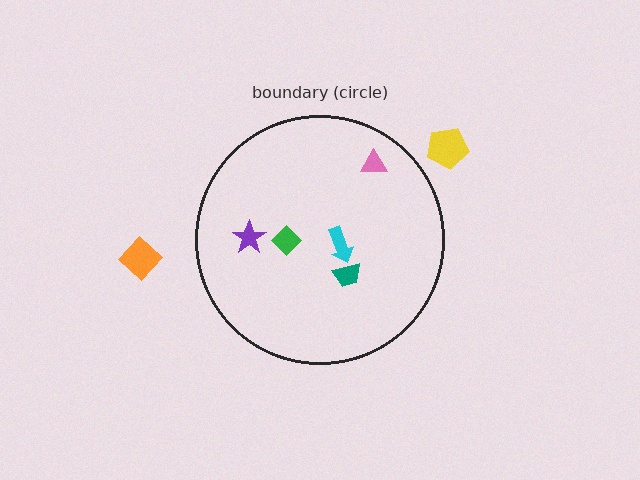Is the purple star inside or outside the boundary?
Inside.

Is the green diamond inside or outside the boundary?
Inside.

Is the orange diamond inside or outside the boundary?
Outside.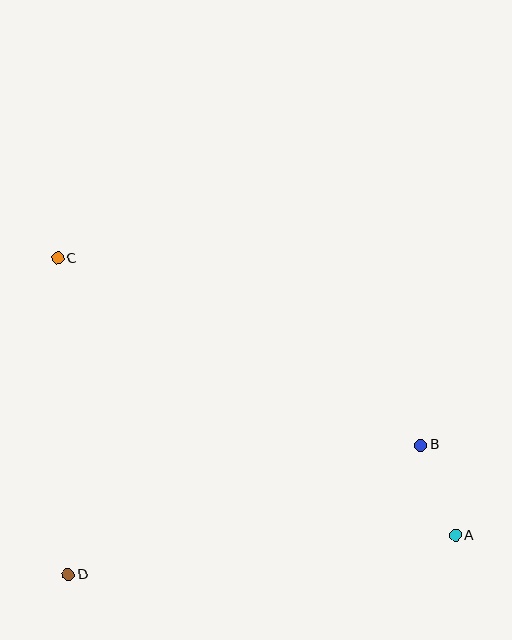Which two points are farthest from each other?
Points A and C are farthest from each other.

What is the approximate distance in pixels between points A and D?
The distance between A and D is approximately 389 pixels.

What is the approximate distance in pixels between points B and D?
The distance between B and D is approximately 375 pixels.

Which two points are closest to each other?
Points A and B are closest to each other.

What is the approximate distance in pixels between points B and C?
The distance between B and C is approximately 408 pixels.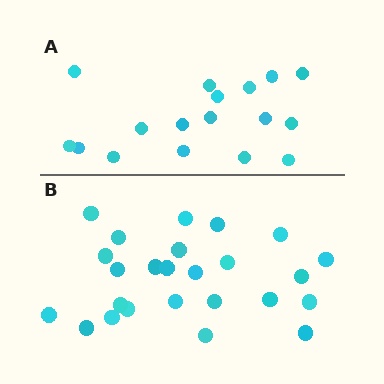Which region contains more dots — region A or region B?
Region B (the bottom region) has more dots.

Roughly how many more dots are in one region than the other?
Region B has roughly 8 or so more dots than region A.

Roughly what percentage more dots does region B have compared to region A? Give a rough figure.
About 45% more.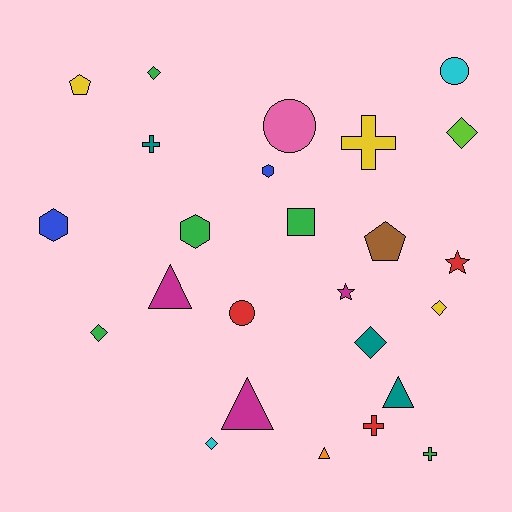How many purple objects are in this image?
There are no purple objects.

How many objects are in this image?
There are 25 objects.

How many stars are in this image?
There are 2 stars.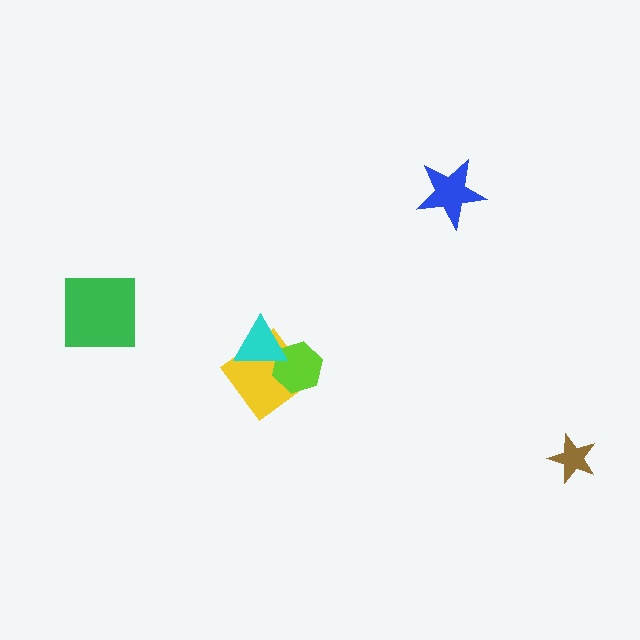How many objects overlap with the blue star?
0 objects overlap with the blue star.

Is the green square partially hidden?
No, no other shape covers it.